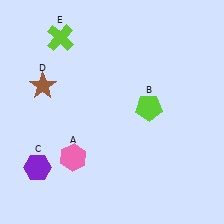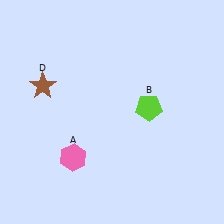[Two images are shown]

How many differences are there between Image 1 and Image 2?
There are 2 differences between the two images.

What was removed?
The purple hexagon (C), the lime cross (E) were removed in Image 2.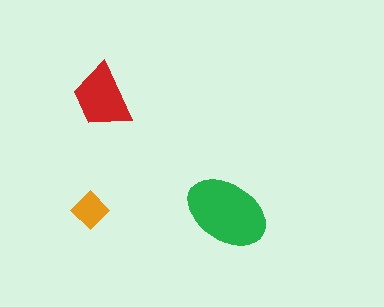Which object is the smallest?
The orange diamond.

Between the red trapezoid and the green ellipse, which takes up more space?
The green ellipse.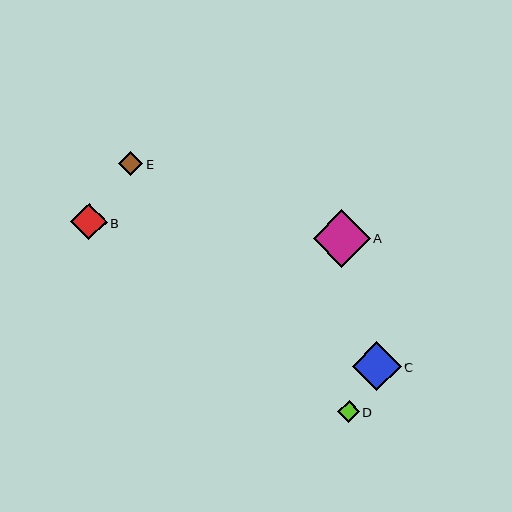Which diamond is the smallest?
Diamond D is the smallest with a size of approximately 22 pixels.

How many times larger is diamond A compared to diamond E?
Diamond A is approximately 2.3 times the size of diamond E.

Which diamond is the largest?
Diamond A is the largest with a size of approximately 57 pixels.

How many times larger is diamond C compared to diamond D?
Diamond C is approximately 2.2 times the size of diamond D.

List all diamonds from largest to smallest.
From largest to smallest: A, C, B, E, D.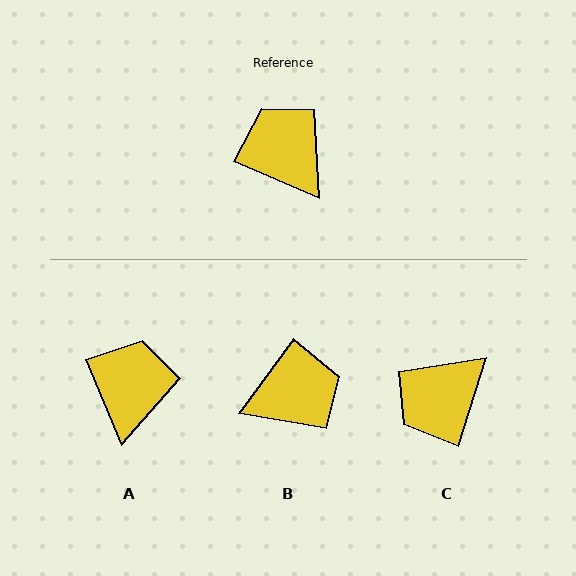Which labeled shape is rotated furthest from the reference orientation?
B, about 103 degrees away.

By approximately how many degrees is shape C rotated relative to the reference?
Approximately 96 degrees counter-clockwise.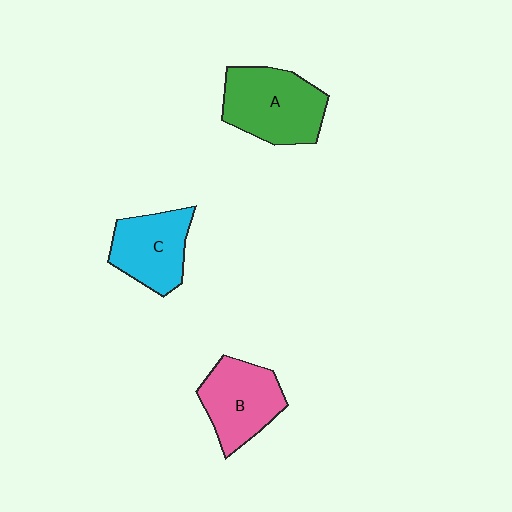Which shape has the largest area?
Shape A (green).